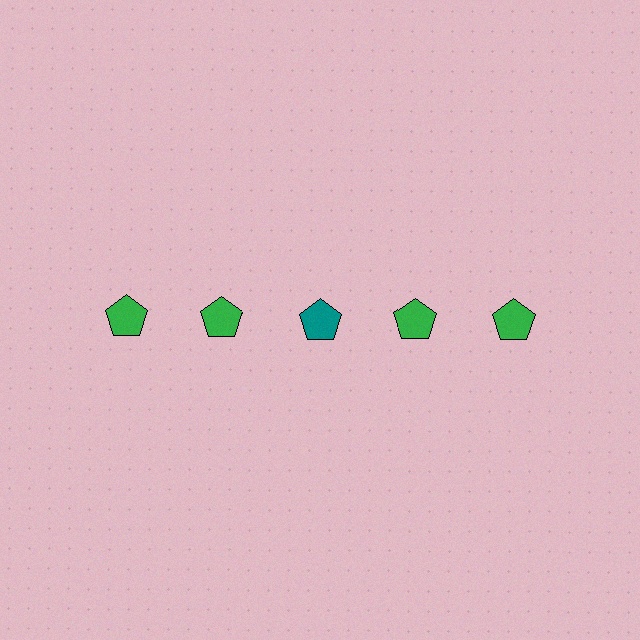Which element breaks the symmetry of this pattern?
The teal pentagon in the top row, center column breaks the symmetry. All other shapes are green pentagons.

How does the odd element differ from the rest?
It has a different color: teal instead of green.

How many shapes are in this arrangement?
There are 5 shapes arranged in a grid pattern.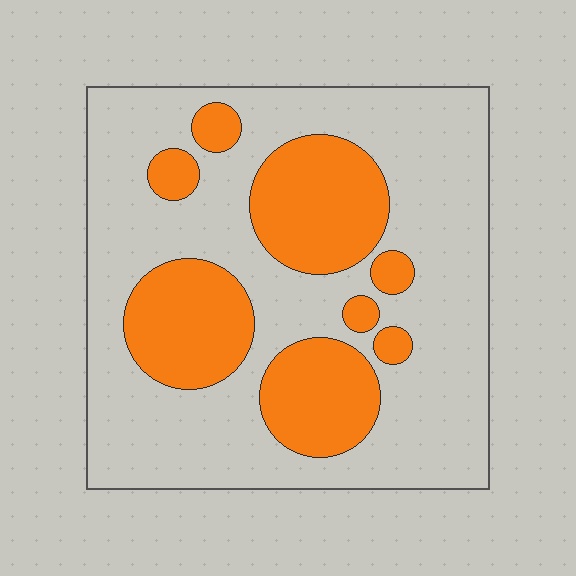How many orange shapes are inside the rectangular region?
8.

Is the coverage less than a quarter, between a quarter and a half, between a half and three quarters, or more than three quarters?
Between a quarter and a half.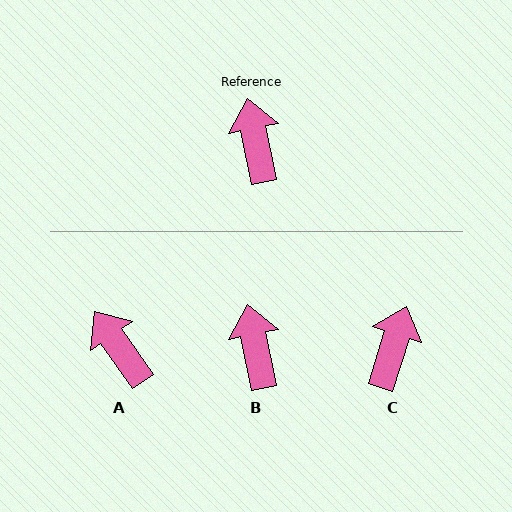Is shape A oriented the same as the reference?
No, it is off by about 23 degrees.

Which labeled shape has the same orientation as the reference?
B.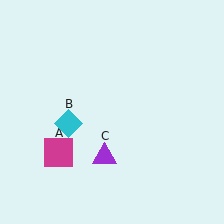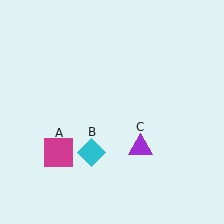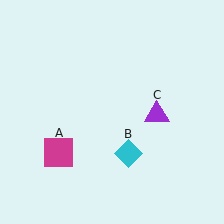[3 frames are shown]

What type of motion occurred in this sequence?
The cyan diamond (object B), purple triangle (object C) rotated counterclockwise around the center of the scene.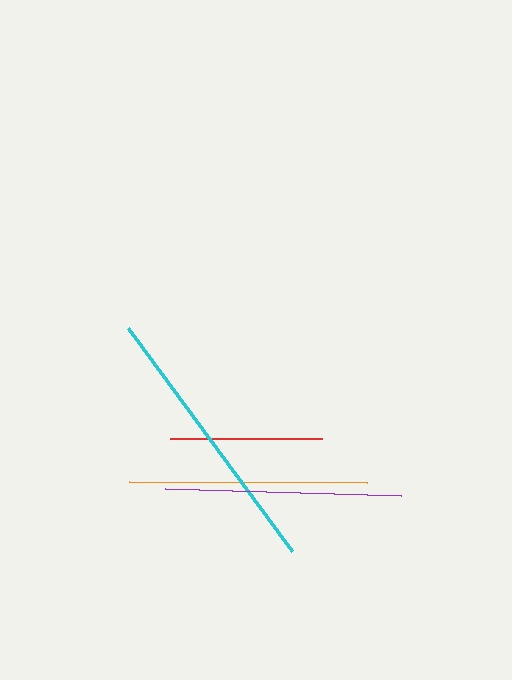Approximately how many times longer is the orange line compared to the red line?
The orange line is approximately 1.6 times the length of the red line.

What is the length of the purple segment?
The purple segment is approximately 235 pixels long.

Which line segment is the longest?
The cyan line is the longest at approximately 277 pixels.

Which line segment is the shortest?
The red line is the shortest at approximately 152 pixels.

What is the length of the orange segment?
The orange segment is approximately 238 pixels long.